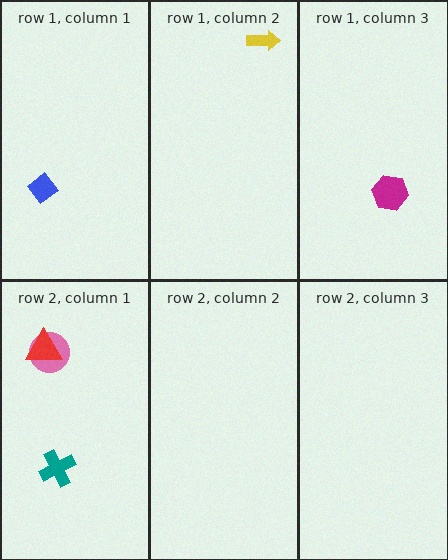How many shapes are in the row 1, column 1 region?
1.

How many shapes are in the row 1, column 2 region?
1.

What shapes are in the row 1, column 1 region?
The blue diamond.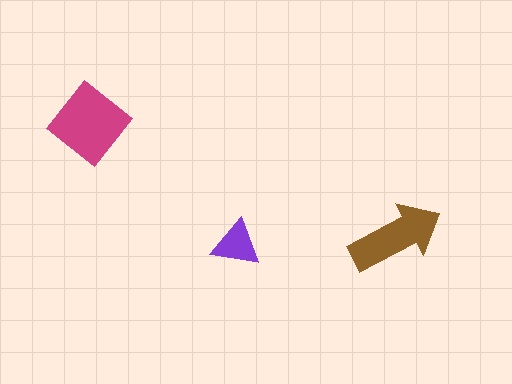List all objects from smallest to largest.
The purple triangle, the brown arrow, the magenta diamond.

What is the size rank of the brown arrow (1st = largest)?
2nd.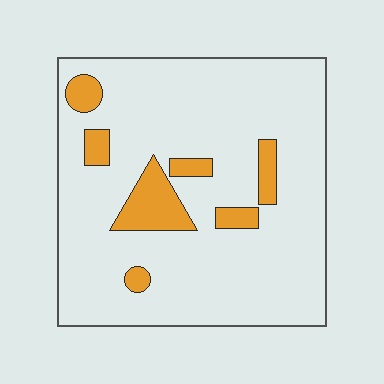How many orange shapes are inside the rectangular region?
7.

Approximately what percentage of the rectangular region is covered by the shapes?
Approximately 15%.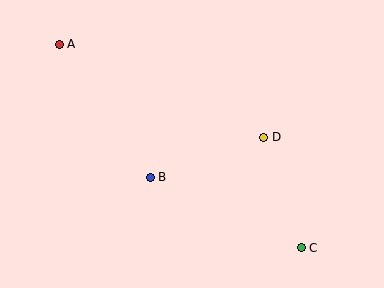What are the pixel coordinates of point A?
Point A is at (59, 44).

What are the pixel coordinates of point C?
Point C is at (301, 248).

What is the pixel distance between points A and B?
The distance between A and B is 161 pixels.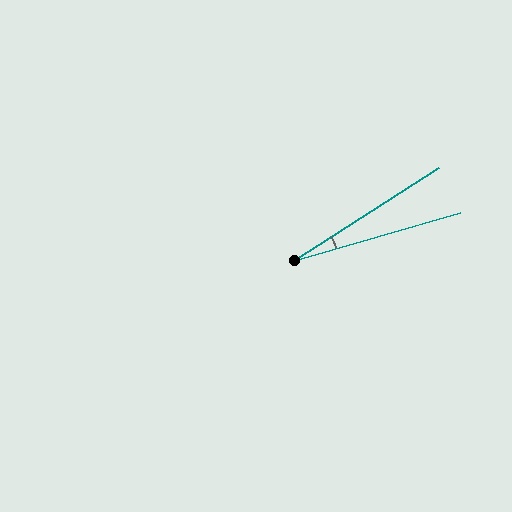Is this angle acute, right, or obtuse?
It is acute.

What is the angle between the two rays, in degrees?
Approximately 17 degrees.